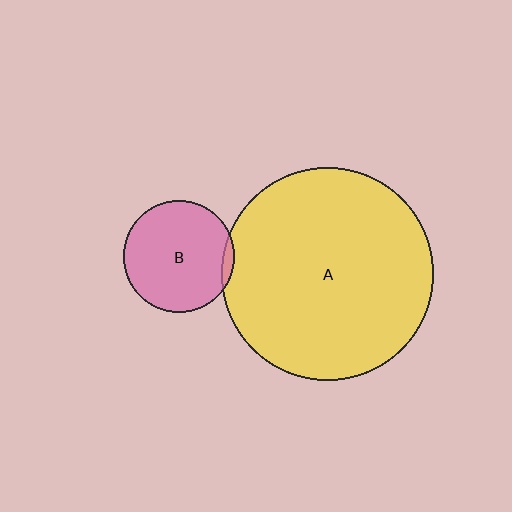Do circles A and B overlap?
Yes.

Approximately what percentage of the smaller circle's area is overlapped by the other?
Approximately 5%.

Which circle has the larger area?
Circle A (yellow).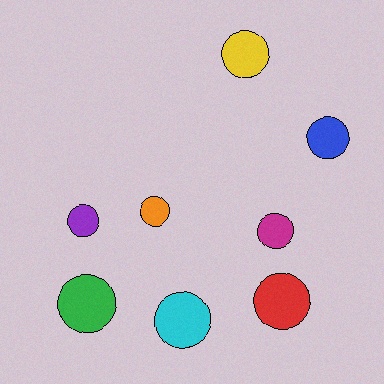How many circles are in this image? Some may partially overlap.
There are 8 circles.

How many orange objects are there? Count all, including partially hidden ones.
There is 1 orange object.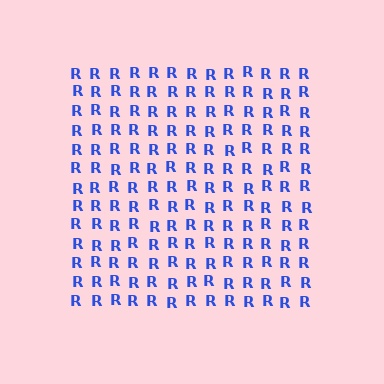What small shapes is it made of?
It is made of small letter R's.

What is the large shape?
The large shape is a square.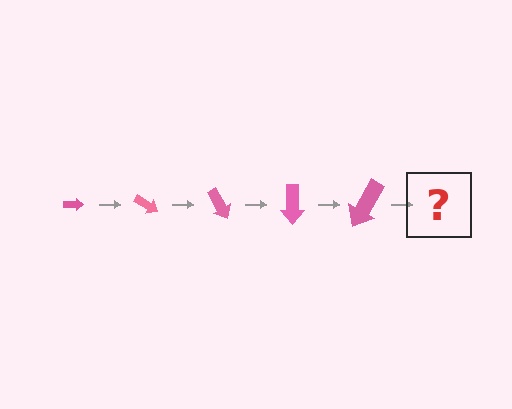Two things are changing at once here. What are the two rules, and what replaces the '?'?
The two rules are that the arrow grows larger each step and it rotates 30 degrees each step. The '?' should be an arrow, larger than the previous one and rotated 150 degrees from the start.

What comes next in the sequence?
The next element should be an arrow, larger than the previous one and rotated 150 degrees from the start.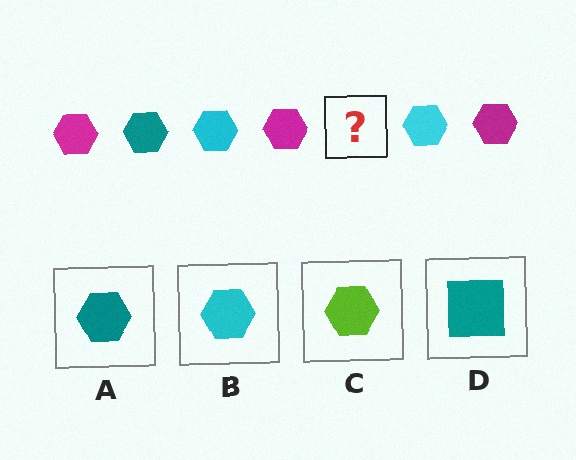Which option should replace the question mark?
Option A.